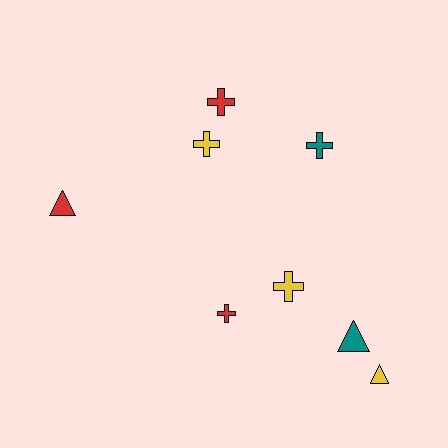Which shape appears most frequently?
Cross, with 5 objects.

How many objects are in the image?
There are 8 objects.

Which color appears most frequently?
Red, with 3 objects.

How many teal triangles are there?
There is 1 teal triangle.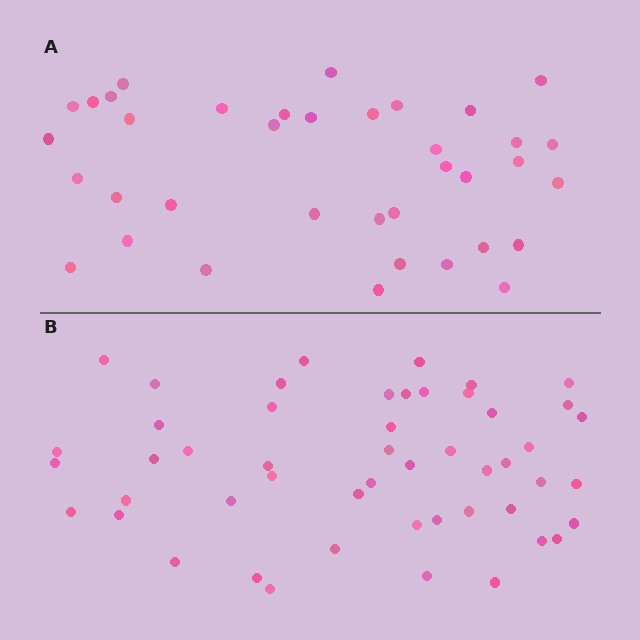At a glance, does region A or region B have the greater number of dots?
Region B (the bottom region) has more dots.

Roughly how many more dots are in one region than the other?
Region B has approximately 15 more dots than region A.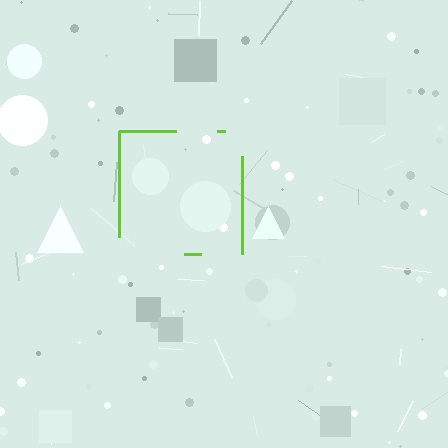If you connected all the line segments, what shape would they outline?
They would outline a square.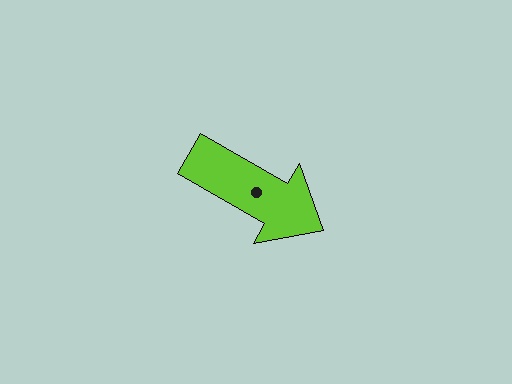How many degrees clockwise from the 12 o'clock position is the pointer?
Approximately 120 degrees.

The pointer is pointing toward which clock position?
Roughly 4 o'clock.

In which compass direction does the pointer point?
Southeast.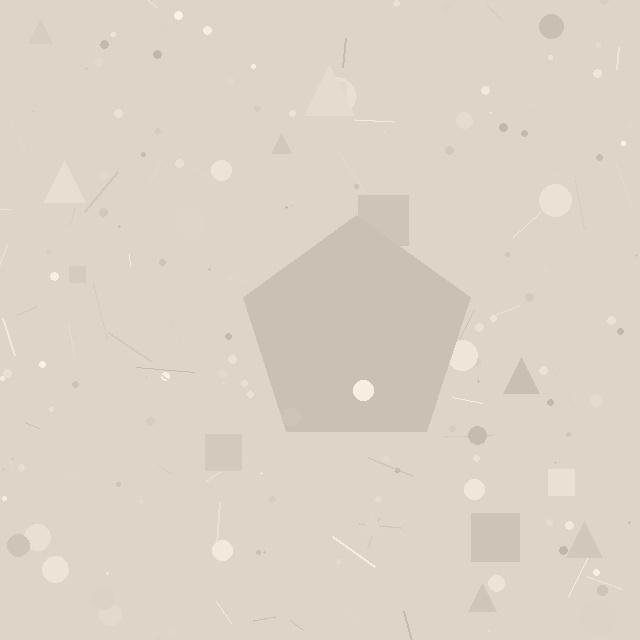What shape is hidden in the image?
A pentagon is hidden in the image.